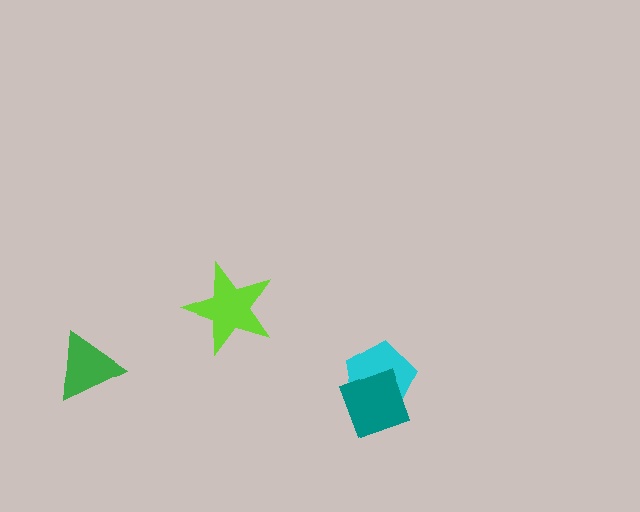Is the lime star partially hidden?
No, no other shape covers it.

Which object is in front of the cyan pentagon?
The teal diamond is in front of the cyan pentagon.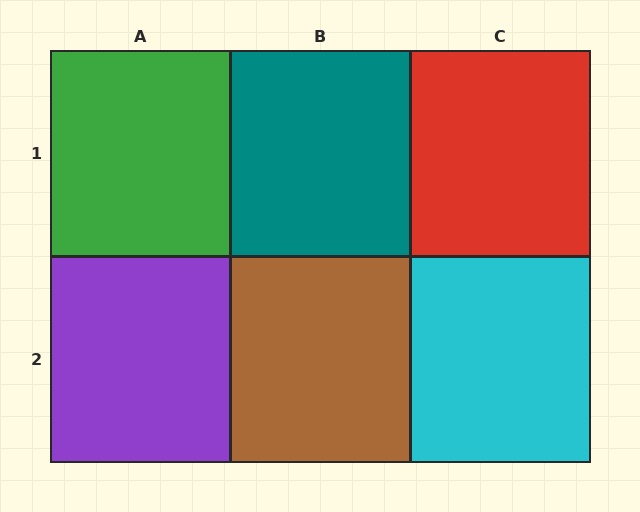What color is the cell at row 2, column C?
Cyan.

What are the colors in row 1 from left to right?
Green, teal, red.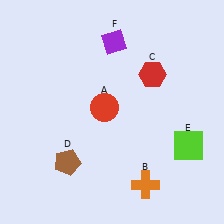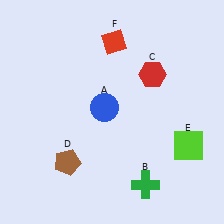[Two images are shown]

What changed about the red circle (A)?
In Image 1, A is red. In Image 2, it changed to blue.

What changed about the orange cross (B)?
In Image 1, B is orange. In Image 2, it changed to green.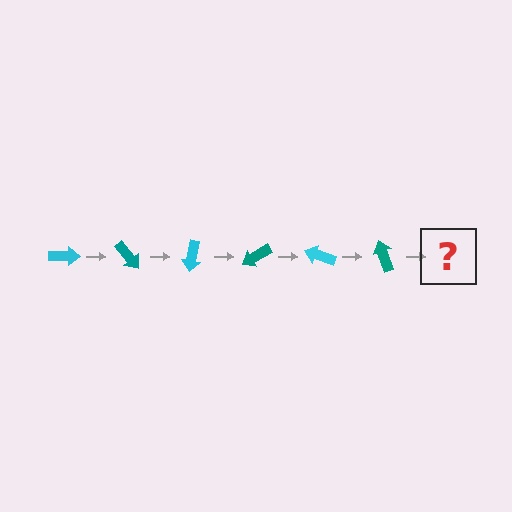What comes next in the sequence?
The next element should be a cyan arrow, rotated 300 degrees from the start.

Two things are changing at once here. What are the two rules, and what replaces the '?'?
The two rules are that it rotates 50 degrees each step and the color cycles through cyan and teal. The '?' should be a cyan arrow, rotated 300 degrees from the start.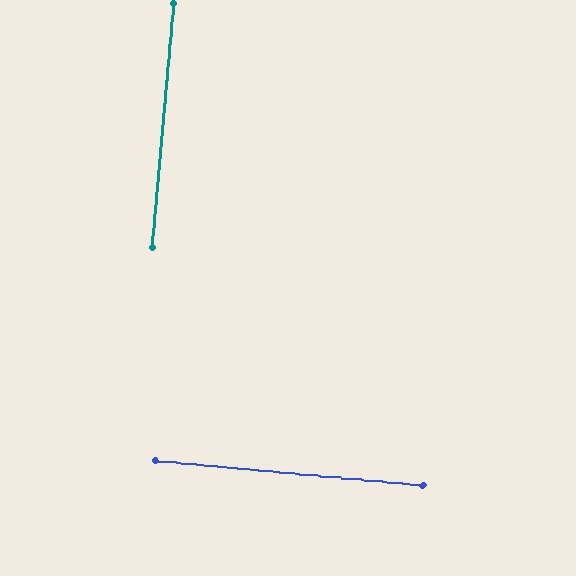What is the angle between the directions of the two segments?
Approximately 90 degrees.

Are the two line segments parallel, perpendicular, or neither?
Perpendicular — they meet at approximately 90°.